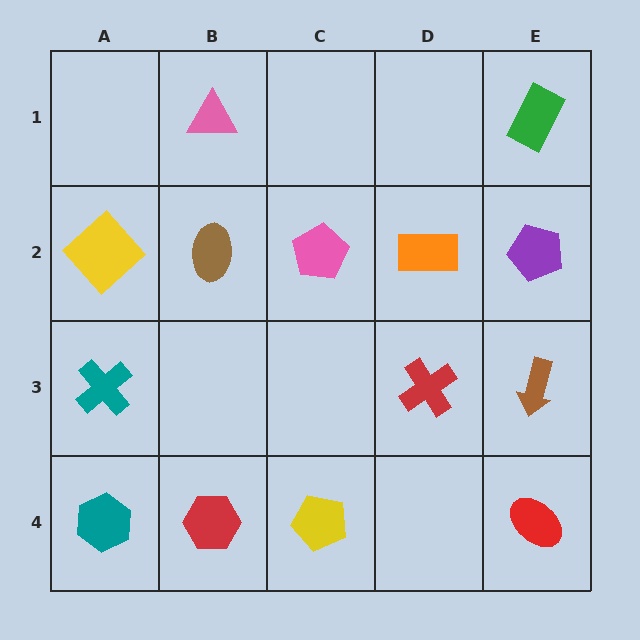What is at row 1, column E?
A green rectangle.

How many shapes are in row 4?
4 shapes.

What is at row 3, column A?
A teal cross.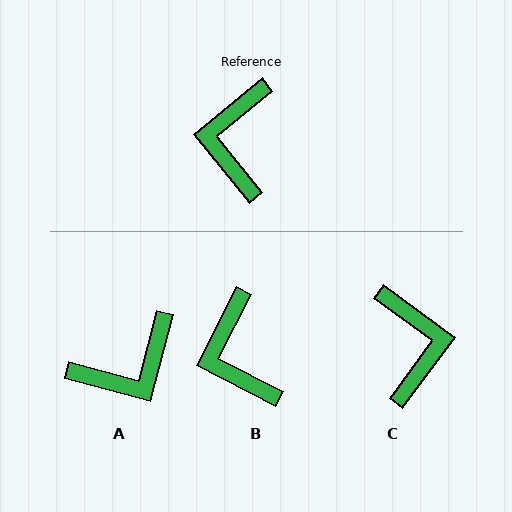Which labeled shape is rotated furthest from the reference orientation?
C, about 166 degrees away.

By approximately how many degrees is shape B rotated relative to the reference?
Approximately 23 degrees counter-clockwise.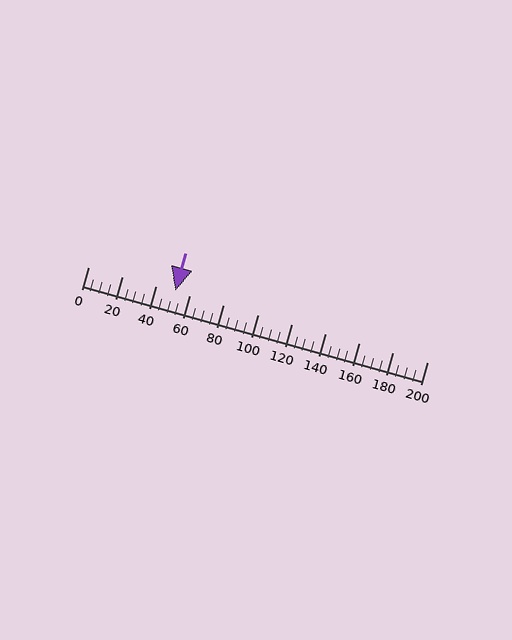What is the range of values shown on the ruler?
The ruler shows values from 0 to 200.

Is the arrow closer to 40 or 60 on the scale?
The arrow is closer to 60.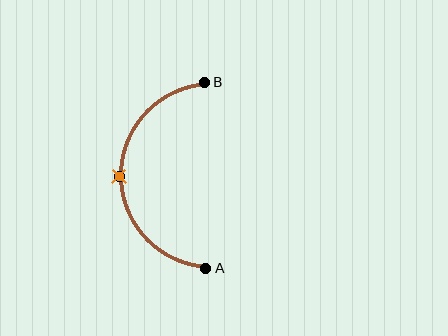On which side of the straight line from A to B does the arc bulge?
The arc bulges to the left of the straight line connecting A and B.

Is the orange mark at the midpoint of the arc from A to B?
Yes. The orange mark lies on the arc at equal arc-length from both A and B — it is the arc midpoint.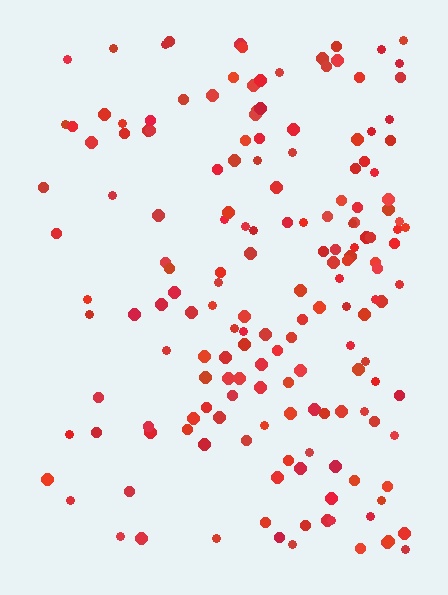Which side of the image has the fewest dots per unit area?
The left.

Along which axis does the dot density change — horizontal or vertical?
Horizontal.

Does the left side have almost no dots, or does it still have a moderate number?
Still a moderate number, just noticeably fewer than the right.